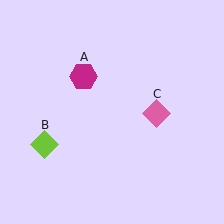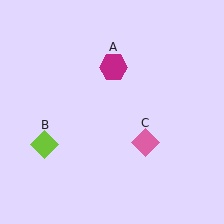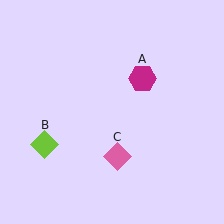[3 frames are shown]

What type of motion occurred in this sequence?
The magenta hexagon (object A), pink diamond (object C) rotated clockwise around the center of the scene.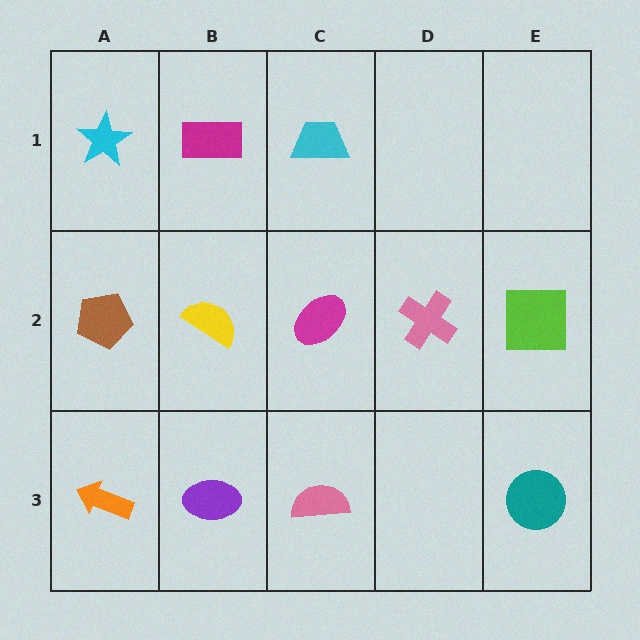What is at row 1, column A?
A cyan star.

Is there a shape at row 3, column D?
No, that cell is empty.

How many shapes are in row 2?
5 shapes.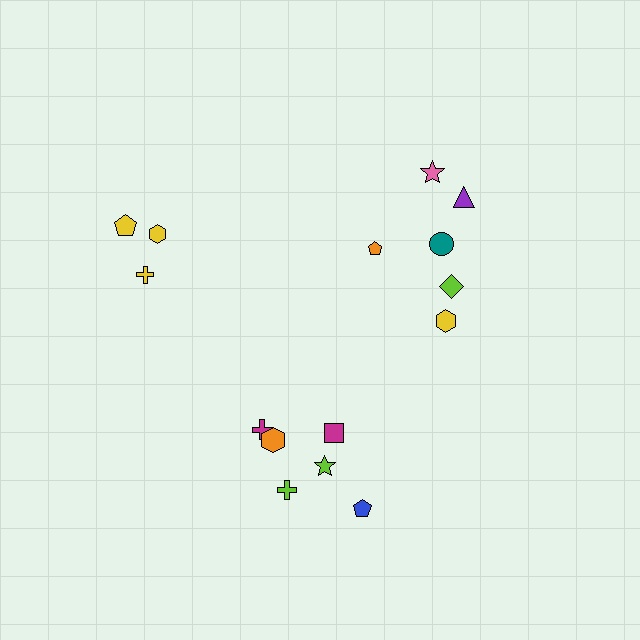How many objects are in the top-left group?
There are 3 objects.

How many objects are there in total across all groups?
There are 15 objects.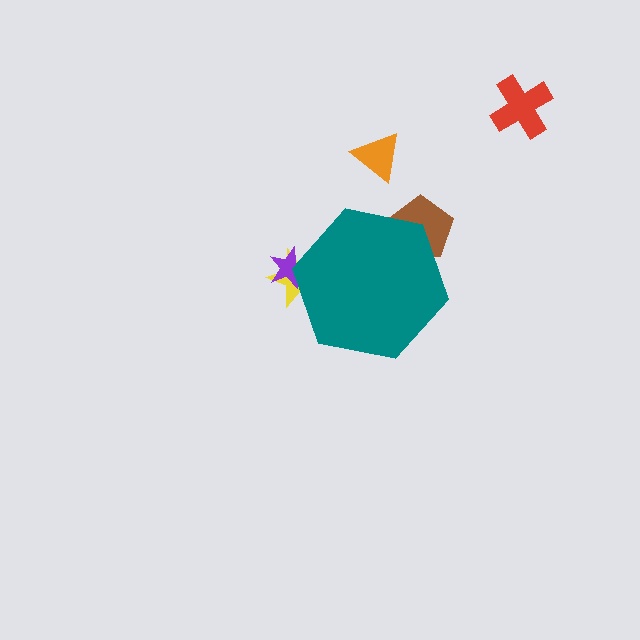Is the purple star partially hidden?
Yes, the purple star is partially hidden behind the teal hexagon.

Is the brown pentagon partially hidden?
Yes, the brown pentagon is partially hidden behind the teal hexagon.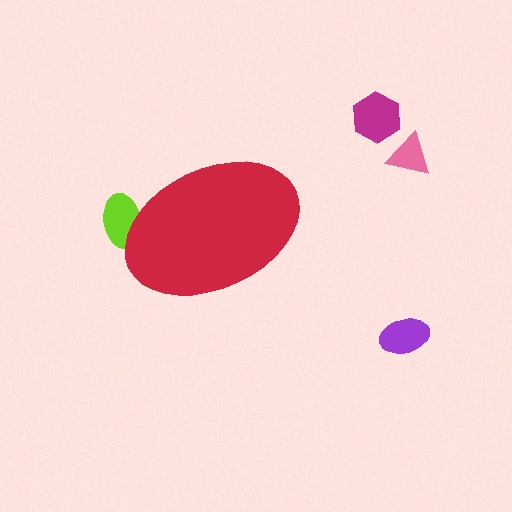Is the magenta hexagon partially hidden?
No, the magenta hexagon is fully visible.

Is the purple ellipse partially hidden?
No, the purple ellipse is fully visible.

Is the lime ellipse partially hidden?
Yes, the lime ellipse is partially hidden behind the red ellipse.